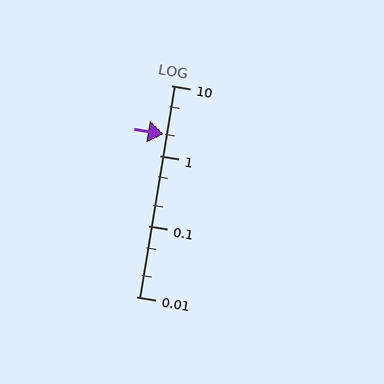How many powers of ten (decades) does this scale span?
The scale spans 3 decades, from 0.01 to 10.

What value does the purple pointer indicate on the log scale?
The pointer indicates approximately 2.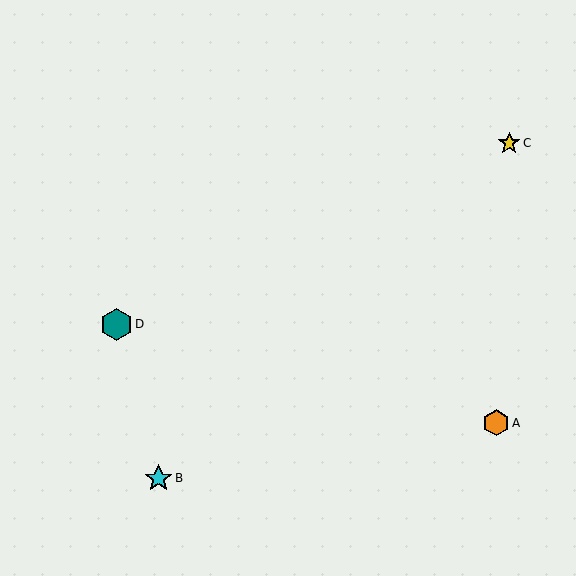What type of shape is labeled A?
Shape A is an orange hexagon.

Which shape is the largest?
The teal hexagon (labeled D) is the largest.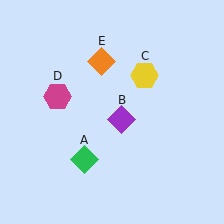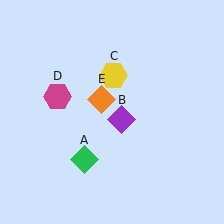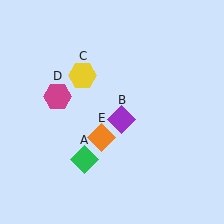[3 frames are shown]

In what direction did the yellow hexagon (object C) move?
The yellow hexagon (object C) moved left.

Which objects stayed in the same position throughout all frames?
Green diamond (object A) and purple diamond (object B) and magenta hexagon (object D) remained stationary.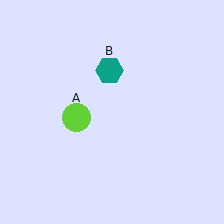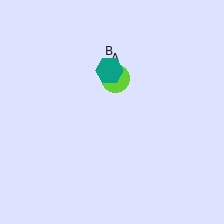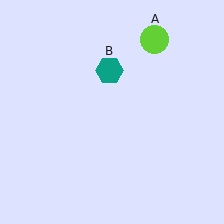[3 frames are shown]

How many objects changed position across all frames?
1 object changed position: lime circle (object A).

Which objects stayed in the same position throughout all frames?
Teal hexagon (object B) remained stationary.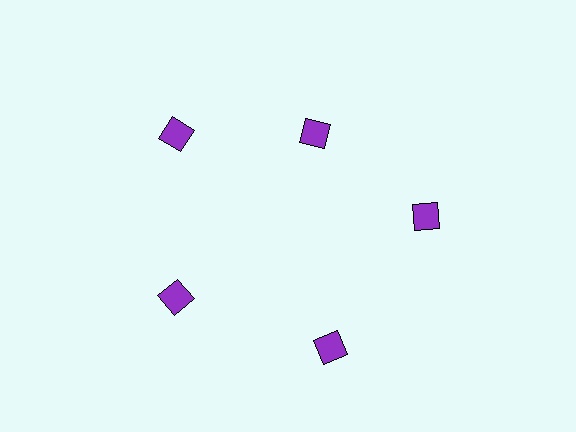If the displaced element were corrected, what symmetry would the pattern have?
It would have 5-fold rotational symmetry — the pattern would map onto itself every 72 degrees.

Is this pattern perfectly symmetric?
No. The 5 purple diamonds are arranged in a ring, but one element near the 1 o'clock position is pulled inward toward the center, breaking the 5-fold rotational symmetry.